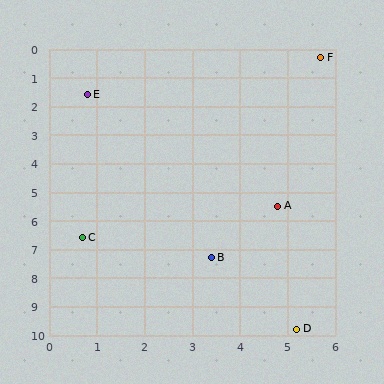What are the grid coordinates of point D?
Point D is at approximately (5.2, 9.8).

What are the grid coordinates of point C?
Point C is at approximately (0.7, 6.6).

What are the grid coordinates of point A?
Point A is at approximately (4.8, 5.5).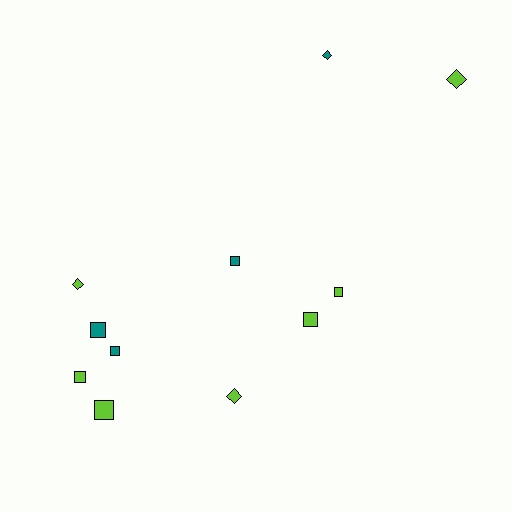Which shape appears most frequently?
Square, with 7 objects.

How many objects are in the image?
There are 11 objects.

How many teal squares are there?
There are 3 teal squares.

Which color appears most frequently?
Lime, with 7 objects.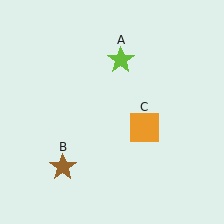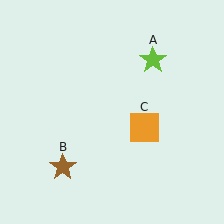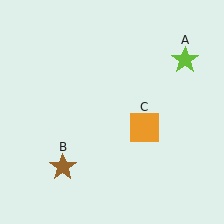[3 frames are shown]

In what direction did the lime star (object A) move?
The lime star (object A) moved right.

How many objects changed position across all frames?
1 object changed position: lime star (object A).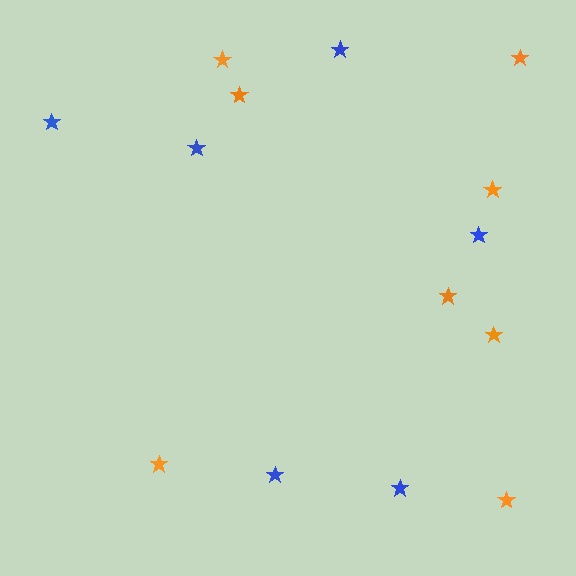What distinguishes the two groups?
There are 2 groups: one group of blue stars (6) and one group of orange stars (8).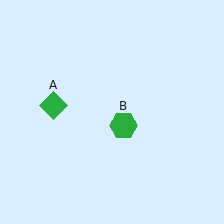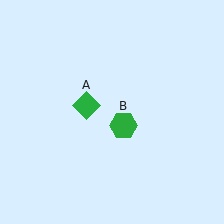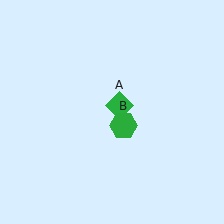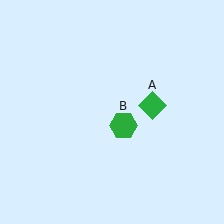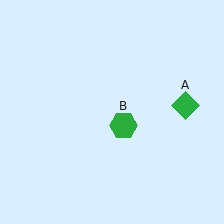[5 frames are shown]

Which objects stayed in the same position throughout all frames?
Green hexagon (object B) remained stationary.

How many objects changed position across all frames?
1 object changed position: green diamond (object A).